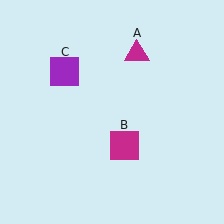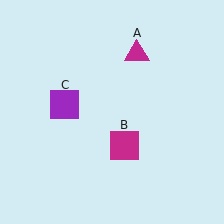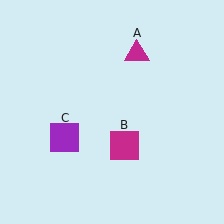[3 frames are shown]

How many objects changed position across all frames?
1 object changed position: purple square (object C).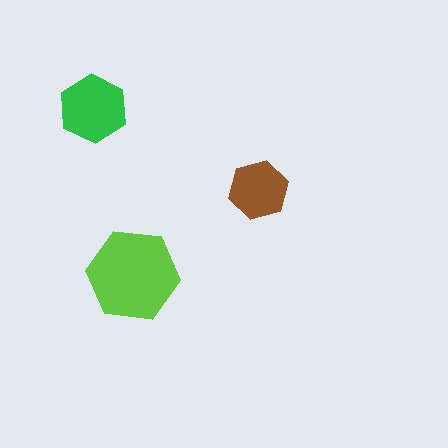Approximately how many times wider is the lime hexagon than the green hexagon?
About 1.5 times wider.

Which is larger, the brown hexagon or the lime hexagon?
The lime one.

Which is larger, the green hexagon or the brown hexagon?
The green one.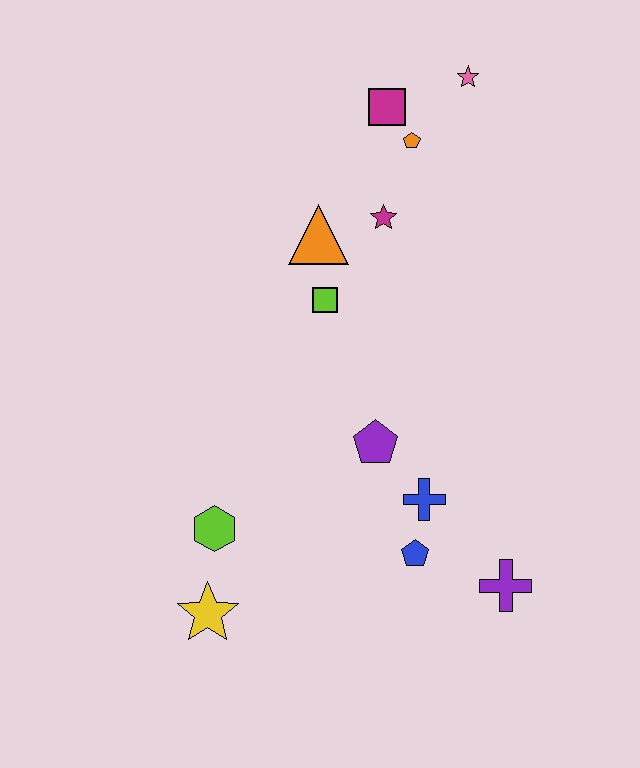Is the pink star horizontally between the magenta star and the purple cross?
Yes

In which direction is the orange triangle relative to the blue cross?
The orange triangle is above the blue cross.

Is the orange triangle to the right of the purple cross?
No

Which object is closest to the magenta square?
The orange pentagon is closest to the magenta square.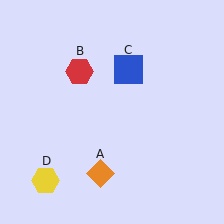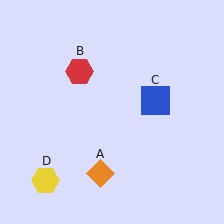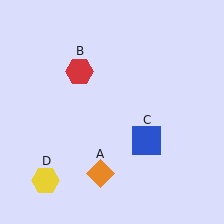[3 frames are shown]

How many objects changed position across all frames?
1 object changed position: blue square (object C).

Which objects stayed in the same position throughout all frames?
Orange diamond (object A) and red hexagon (object B) and yellow hexagon (object D) remained stationary.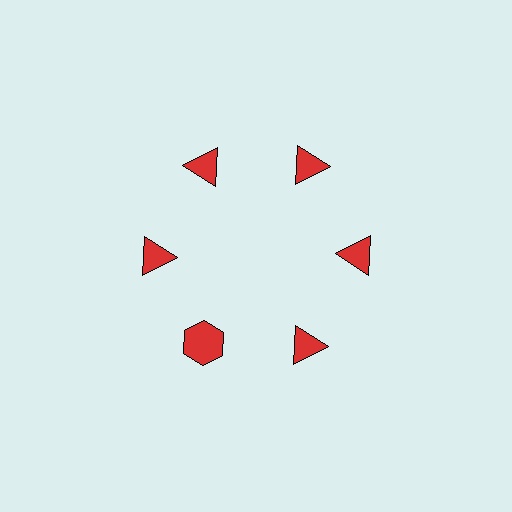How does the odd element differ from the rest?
It has a different shape: hexagon instead of triangle.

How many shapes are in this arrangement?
There are 6 shapes arranged in a ring pattern.